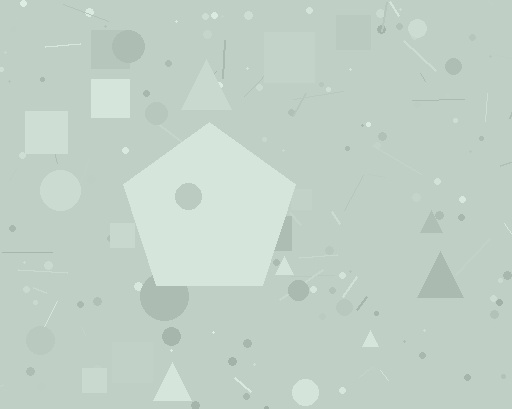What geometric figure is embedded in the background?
A pentagon is embedded in the background.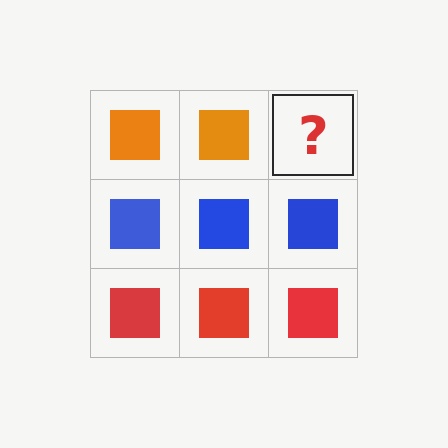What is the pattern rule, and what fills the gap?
The rule is that each row has a consistent color. The gap should be filled with an orange square.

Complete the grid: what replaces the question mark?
The question mark should be replaced with an orange square.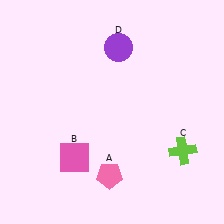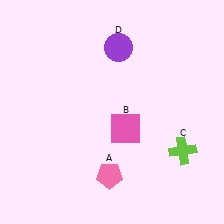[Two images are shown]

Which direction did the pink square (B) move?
The pink square (B) moved right.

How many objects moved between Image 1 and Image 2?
1 object moved between the two images.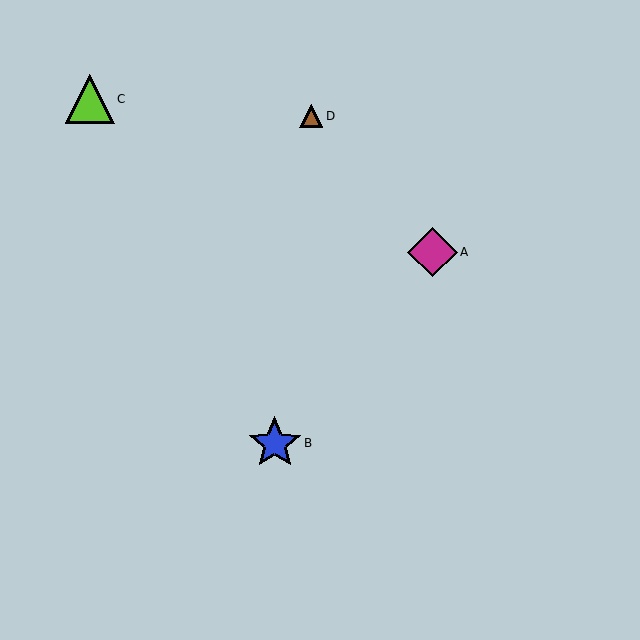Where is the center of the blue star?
The center of the blue star is at (275, 443).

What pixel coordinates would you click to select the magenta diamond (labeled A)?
Click at (433, 252) to select the magenta diamond A.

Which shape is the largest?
The blue star (labeled B) is the largest.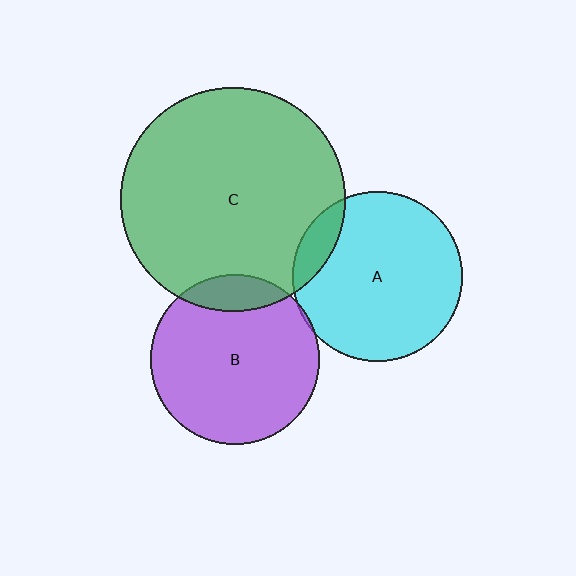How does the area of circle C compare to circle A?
Approximately 1.7 times.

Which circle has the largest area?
Circle C (green).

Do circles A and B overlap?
Yes.